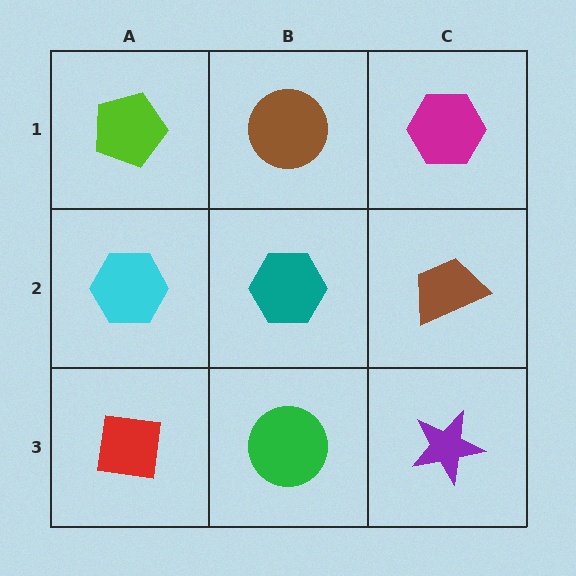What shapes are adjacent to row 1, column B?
A teal hexagon (row 2, column B), a lime pentagon (row 1, column A), a magenta hexagon (row 1, column C).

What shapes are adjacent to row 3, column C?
A brown trapezoid (row 2, column C), a green circle (row 3, column B).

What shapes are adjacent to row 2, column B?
A brown circle (row 1, column B), a green circle (row 3, column B), a cyan hexagon (row 2, column A), a brown trapezoid (row 2, column C).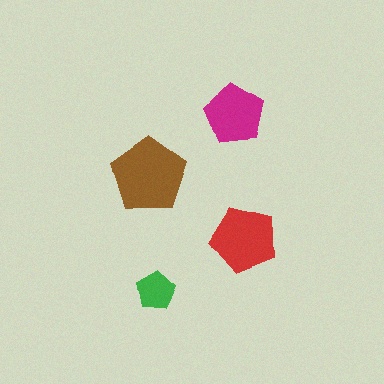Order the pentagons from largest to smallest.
the brown one, the red one, the magenta one, the green one.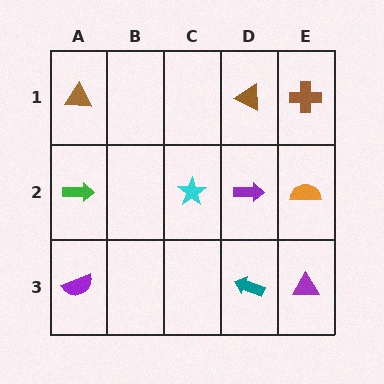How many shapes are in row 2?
4 shapes.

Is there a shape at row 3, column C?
No, that cell is empty.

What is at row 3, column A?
A purple semicircle.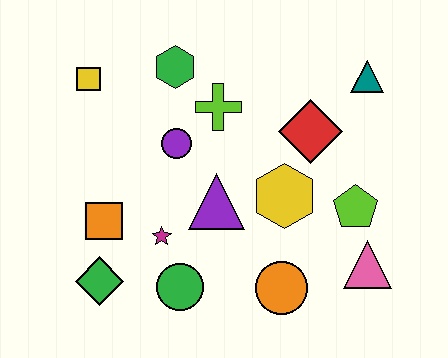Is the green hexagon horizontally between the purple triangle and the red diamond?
No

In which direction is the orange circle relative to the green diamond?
The orange circle is to the right of the green diamond.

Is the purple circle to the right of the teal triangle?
No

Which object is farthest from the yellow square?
The pink triangle is farthest from the yellow square.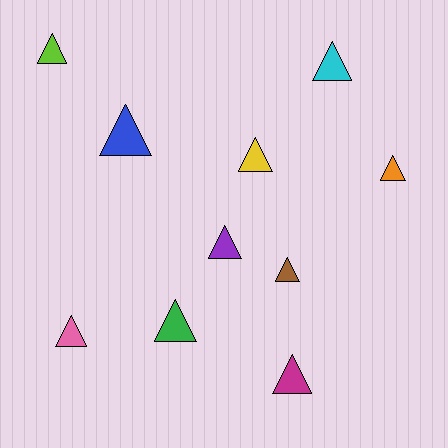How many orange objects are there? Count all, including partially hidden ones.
There is 1 orange object.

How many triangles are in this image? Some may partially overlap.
There are 10 triangles.